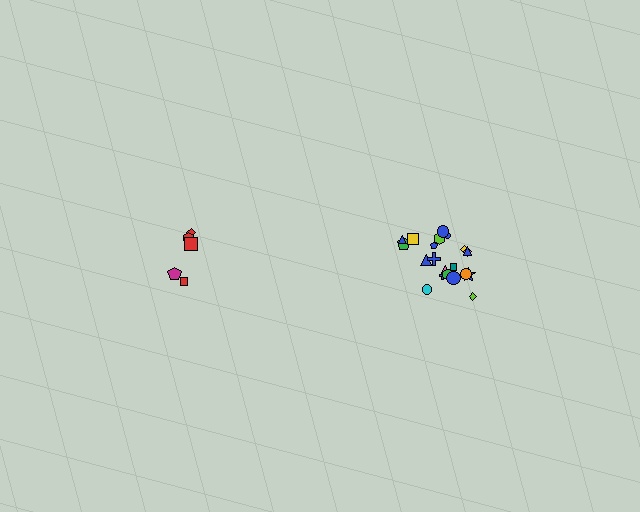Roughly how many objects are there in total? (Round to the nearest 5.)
Roughly 25 objects in total.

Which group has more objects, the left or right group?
The right group.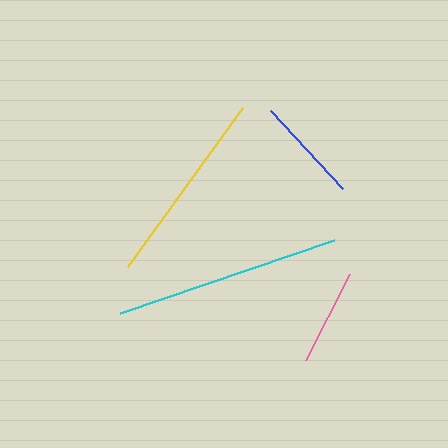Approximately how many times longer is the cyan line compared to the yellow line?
The cyan line is approximately 1.1 times the length of the yellow line.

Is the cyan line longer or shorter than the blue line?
The cyan line is longer than the blue line.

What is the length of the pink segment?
The pink segment is approximately 97 pixels long.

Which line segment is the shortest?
The pink line is the shortest at approximately 97 pixels.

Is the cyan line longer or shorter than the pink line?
The cyan line is longer than the pink line.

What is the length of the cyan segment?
The cyan segment is approximately 226 pixels long.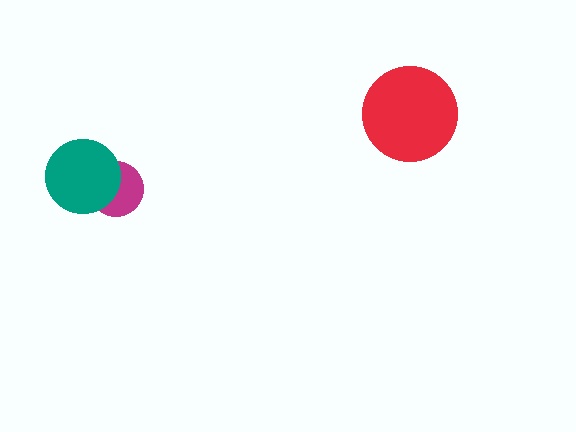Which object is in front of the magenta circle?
The teal circle is in front of the magenta circle.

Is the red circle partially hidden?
No, no other shape covers it.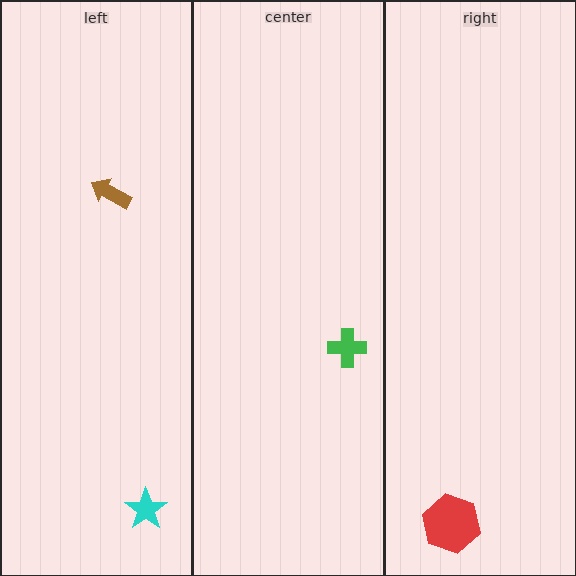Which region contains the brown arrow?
The left region.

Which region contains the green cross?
The center region.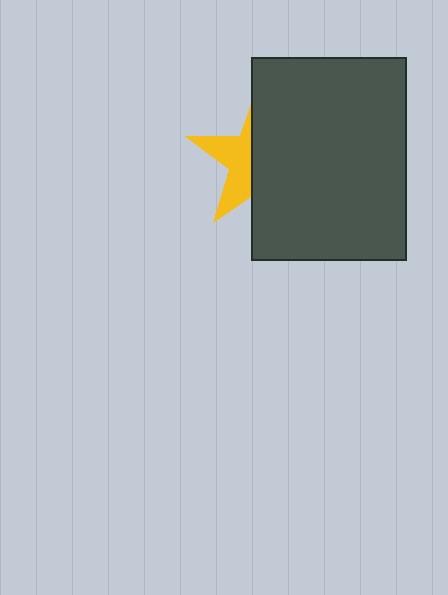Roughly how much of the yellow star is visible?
A small part of it is visible (roughly 39%).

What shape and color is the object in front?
The object in front is a dark gray rectangle.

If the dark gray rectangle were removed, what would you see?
You would see the complete yellow star.